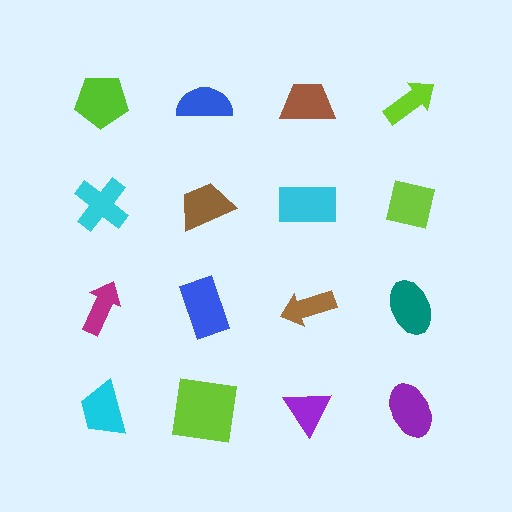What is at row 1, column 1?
A lime pentagon.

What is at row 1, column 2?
A blue semicircle.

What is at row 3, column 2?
A blue rectangle.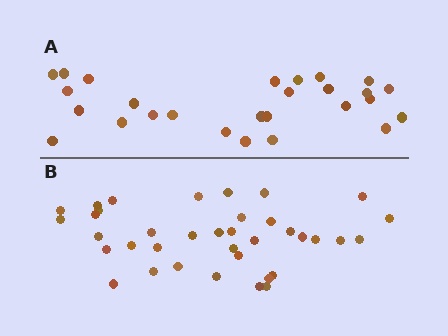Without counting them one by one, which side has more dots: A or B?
Region B (the bottom region) has more dots.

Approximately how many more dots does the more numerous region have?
Region B has roughly 10 or so more dots than region A.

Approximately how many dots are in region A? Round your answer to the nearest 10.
About 30 dots. (The exact count is 27, which rounds to 30.)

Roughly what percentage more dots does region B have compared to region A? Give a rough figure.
About 35% more.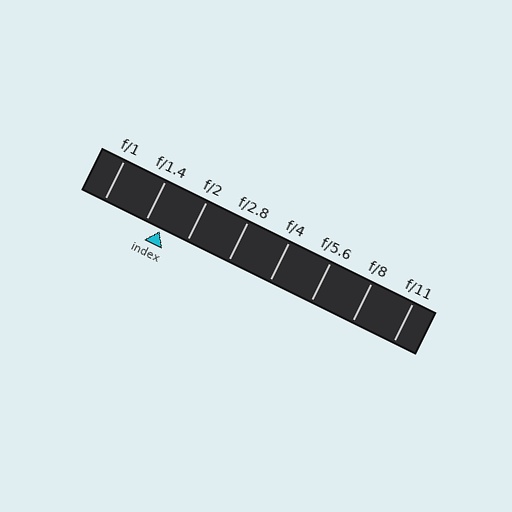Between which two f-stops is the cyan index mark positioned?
The index mark is between f/1.4 and f/2.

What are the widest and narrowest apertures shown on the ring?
The widest aperture shown is f/1 and the narrowest is f/11.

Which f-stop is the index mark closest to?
The index mark is closest to f/1.4.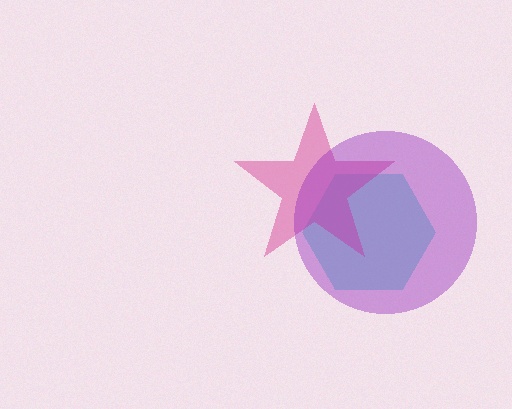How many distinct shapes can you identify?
There are 3 distinct shapes: a cyan hexagon, a pink star, a purple circle.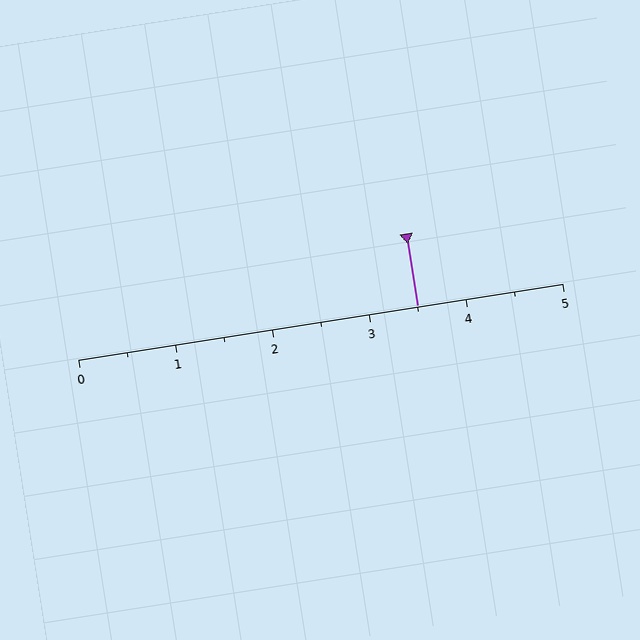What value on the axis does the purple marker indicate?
The marker indicates approximately 3.5.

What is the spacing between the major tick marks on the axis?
The major ticks are spaced 1 apart.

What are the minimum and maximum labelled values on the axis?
The axis runs from 0 to 5.